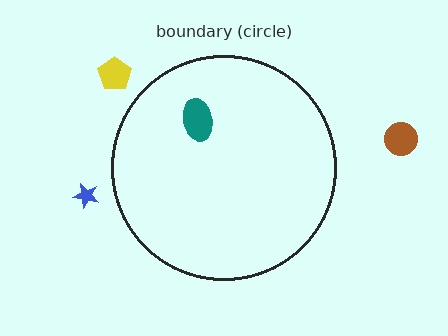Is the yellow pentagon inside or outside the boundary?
Outside.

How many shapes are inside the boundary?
1 inside, 3 outside.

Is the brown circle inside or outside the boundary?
Outside.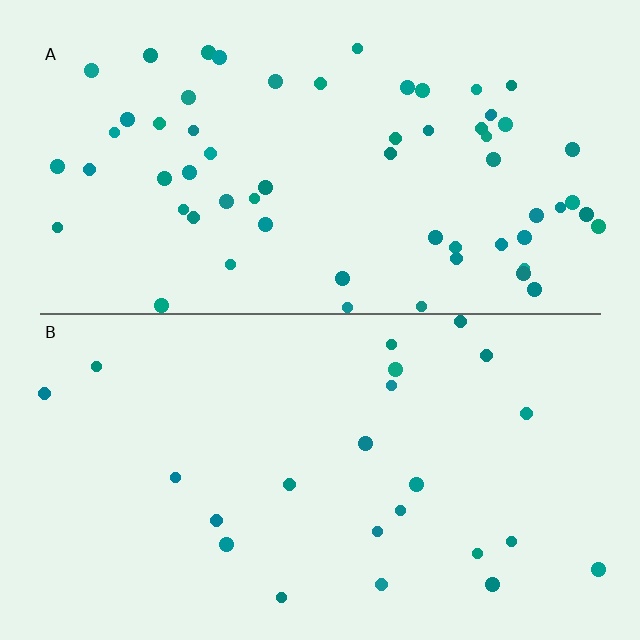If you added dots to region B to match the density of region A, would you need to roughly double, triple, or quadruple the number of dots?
Approximately triple.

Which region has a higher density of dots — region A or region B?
A (the top).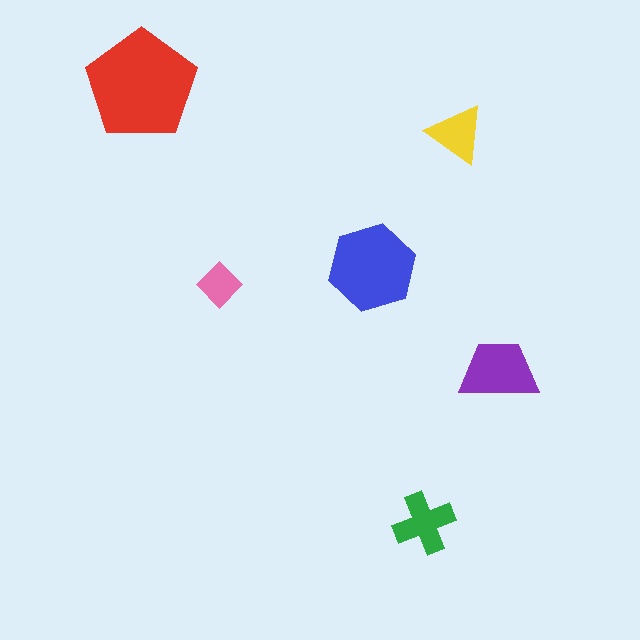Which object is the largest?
The red pentagon.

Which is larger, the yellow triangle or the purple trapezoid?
The purple trapezoid.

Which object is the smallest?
The pink diamond.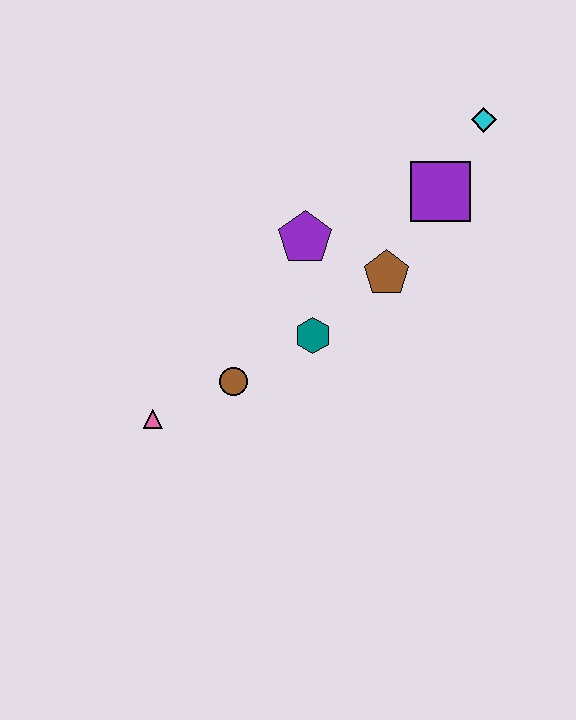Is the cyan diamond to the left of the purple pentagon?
No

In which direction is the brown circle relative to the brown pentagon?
The brown circle is to the left of the brown pentagon.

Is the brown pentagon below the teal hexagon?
No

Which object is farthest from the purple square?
The pink triangle is farthest from the purple square.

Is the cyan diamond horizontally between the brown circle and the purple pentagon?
No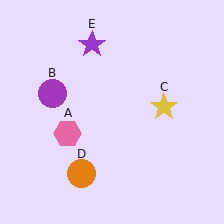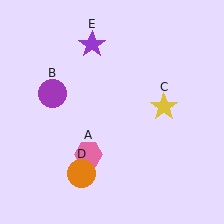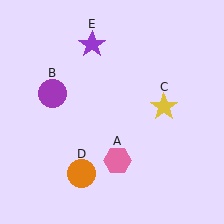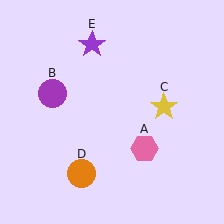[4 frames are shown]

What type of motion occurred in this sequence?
The pink hexagon (object A) rotated counterclockwise around the center of the scene.